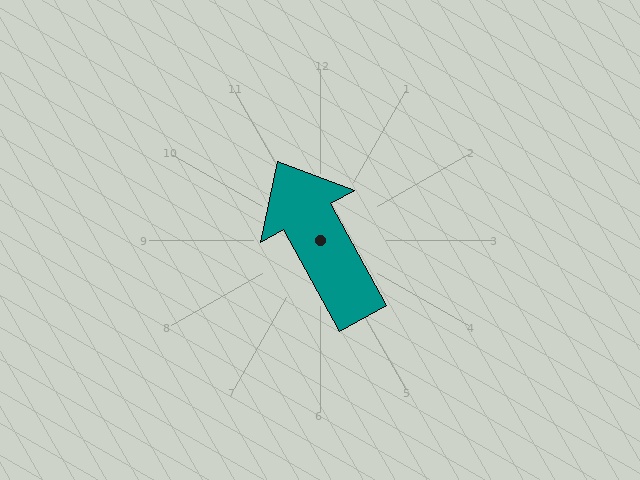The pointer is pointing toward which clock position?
Roughly 11 o'clock.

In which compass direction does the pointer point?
Northwest.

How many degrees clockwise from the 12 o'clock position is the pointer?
Approximately 331 degrees.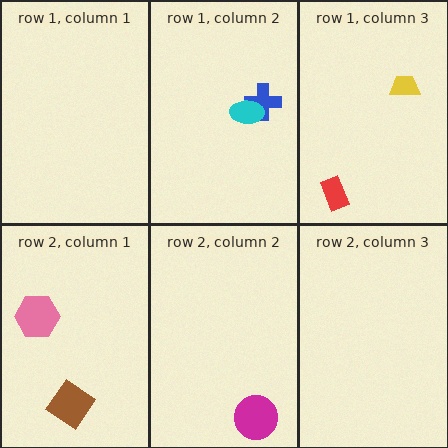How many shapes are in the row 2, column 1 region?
2.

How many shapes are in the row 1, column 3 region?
2.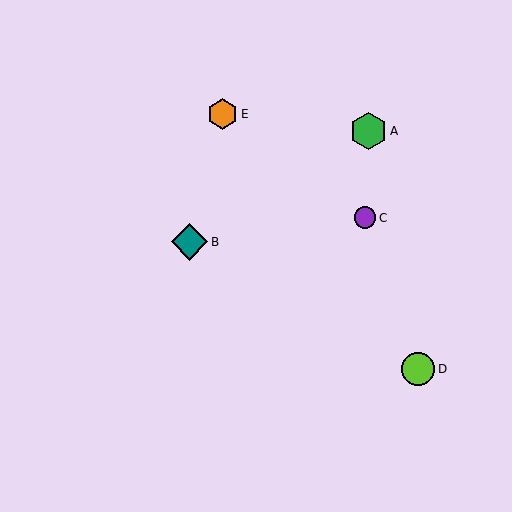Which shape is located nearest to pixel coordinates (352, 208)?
The purple circle (labeled C) at (365, 218) is nearest to that location.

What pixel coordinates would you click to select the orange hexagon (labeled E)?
Click at (223, 114) to select the orange hexagon E.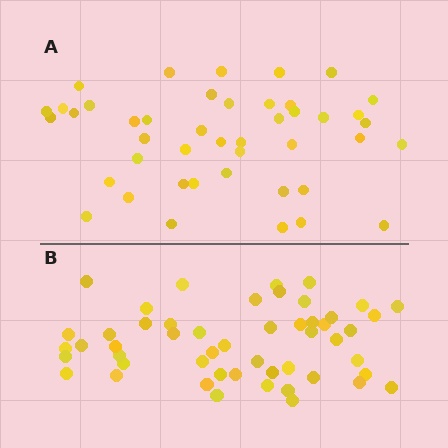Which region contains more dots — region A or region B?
Region B (the bottom region) has more dots.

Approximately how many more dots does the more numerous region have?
Region B has roughly 8 or so more dots than region A.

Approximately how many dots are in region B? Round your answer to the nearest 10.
About 50 dots. (The exact count is 51, which rounds to 50.)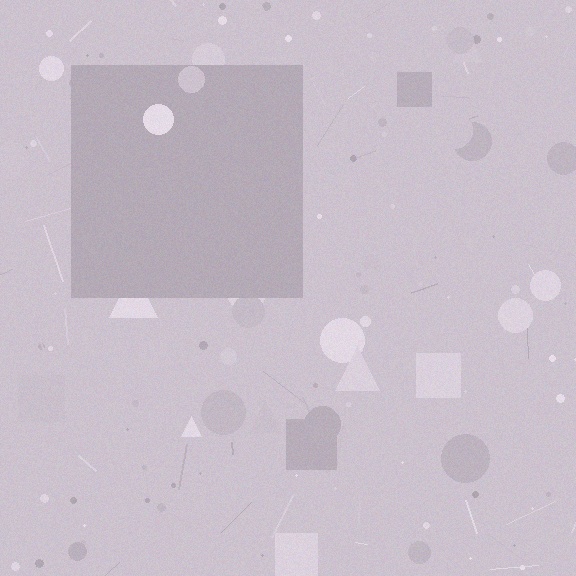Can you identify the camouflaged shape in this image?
The camouflaged shape is a square.